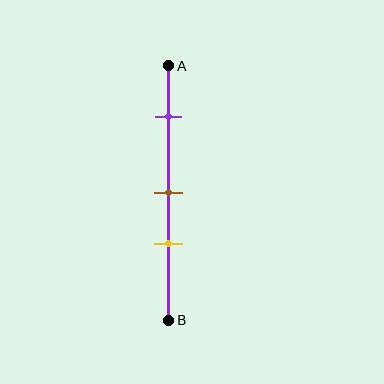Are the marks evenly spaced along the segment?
No, the marks are not evenly spaced.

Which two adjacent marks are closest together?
The brown and yellow marks are the closest adjacent pair.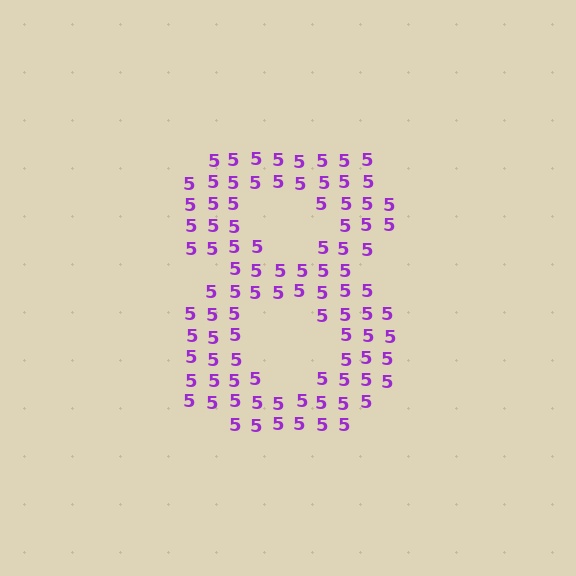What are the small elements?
The small elements are digit 5's.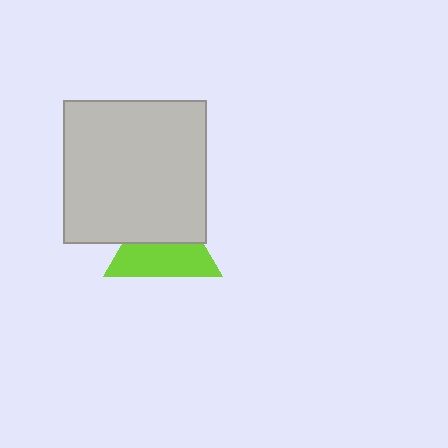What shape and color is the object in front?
The object in front is a light gray square.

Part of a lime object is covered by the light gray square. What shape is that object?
It is a triangle.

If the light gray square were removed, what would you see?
You would see the complete lime triangle.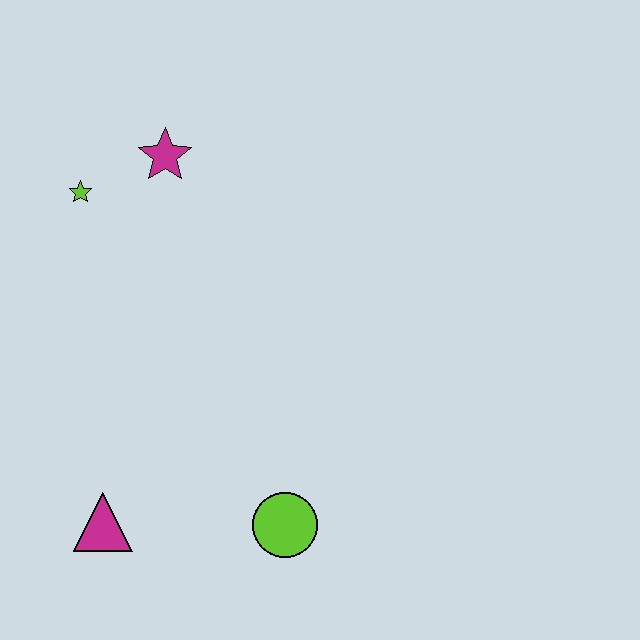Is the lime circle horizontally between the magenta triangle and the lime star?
No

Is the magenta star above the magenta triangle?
Yes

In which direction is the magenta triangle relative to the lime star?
The magenta triangle is below the lime star.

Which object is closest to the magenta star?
The lime star is closest to the magenta star.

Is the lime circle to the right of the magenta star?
Yes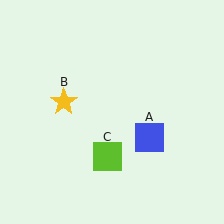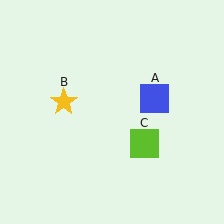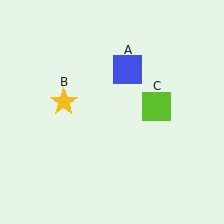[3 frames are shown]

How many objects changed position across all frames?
2 objects changed position: blue square (object A), lime square (object C).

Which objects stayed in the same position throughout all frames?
Yellow star (object B) remained stationary.